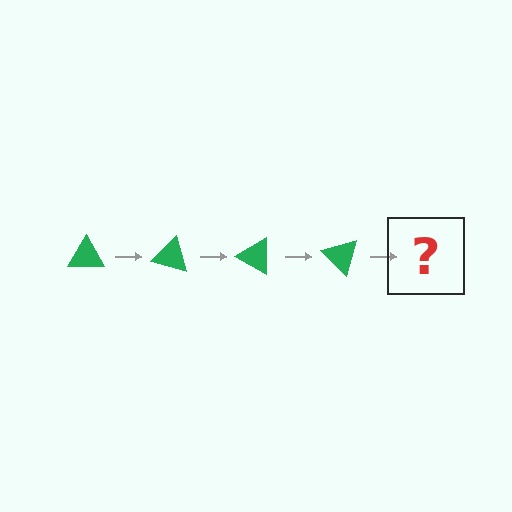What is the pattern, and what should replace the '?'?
The pattern is that the triangle rotates 15 degrees each step. The '?' should be a green triangle rotated 60 degrees.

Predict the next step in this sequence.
The next step is a green triangle rotated 60 degrees.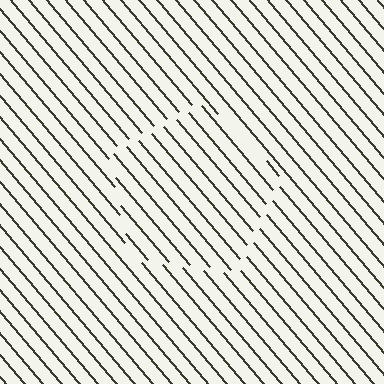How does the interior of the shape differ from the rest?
The interior of the shape contains the same grating, shifted by half a period — the contour is defined by the phase discontinuity where line-ends from the inner and outer gratings abut.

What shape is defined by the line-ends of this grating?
An illusory pentagon. The interior of the shape contains the same grating, shifted by half a period — the contour is defined by the phase discontinuity where line-ends from the inner and outer gratings abut.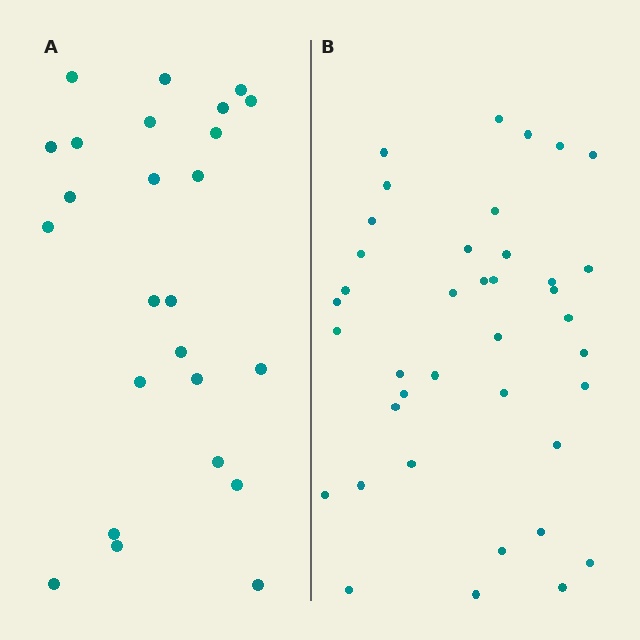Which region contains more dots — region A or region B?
Region B (the right region) has more dots.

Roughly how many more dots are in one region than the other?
Region B has approximately 15 more dots than region A.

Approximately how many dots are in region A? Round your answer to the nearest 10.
About 20 dots. (The exact count is 25, which rounds to 20.)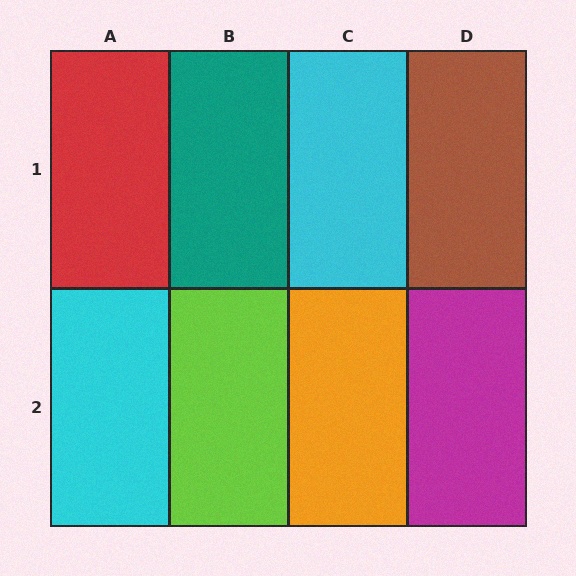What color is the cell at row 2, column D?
Magenta.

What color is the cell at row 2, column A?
Cyan.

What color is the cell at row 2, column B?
Lime.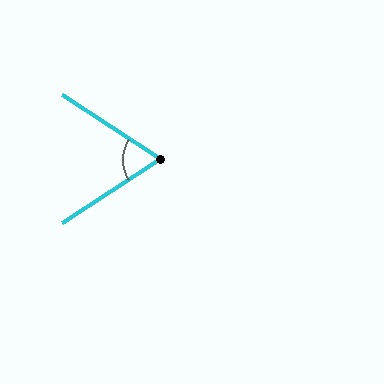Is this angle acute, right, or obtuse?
It is acute.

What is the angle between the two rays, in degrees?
Approximately 66 degrees.